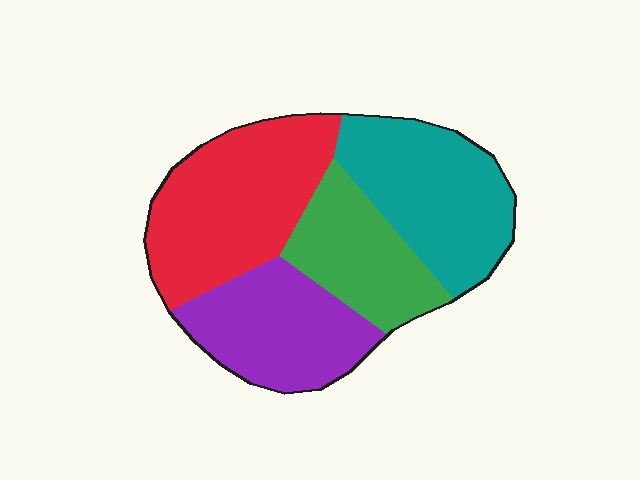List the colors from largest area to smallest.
From largest to smallest: red, teal, purple, green.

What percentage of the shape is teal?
Teal covers 27% of the shape.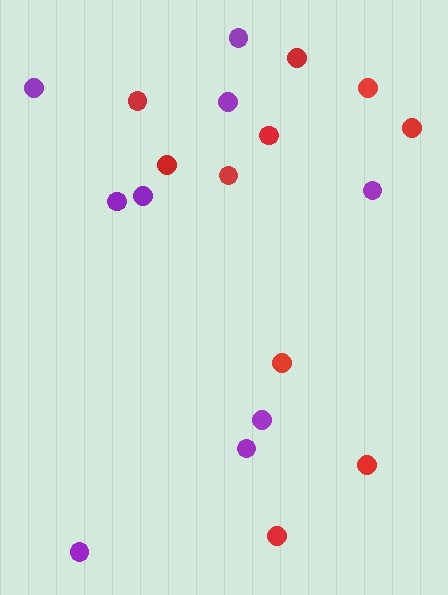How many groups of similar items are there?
There are 2 groups: one group of red circles (10) and one group of purple circles (9).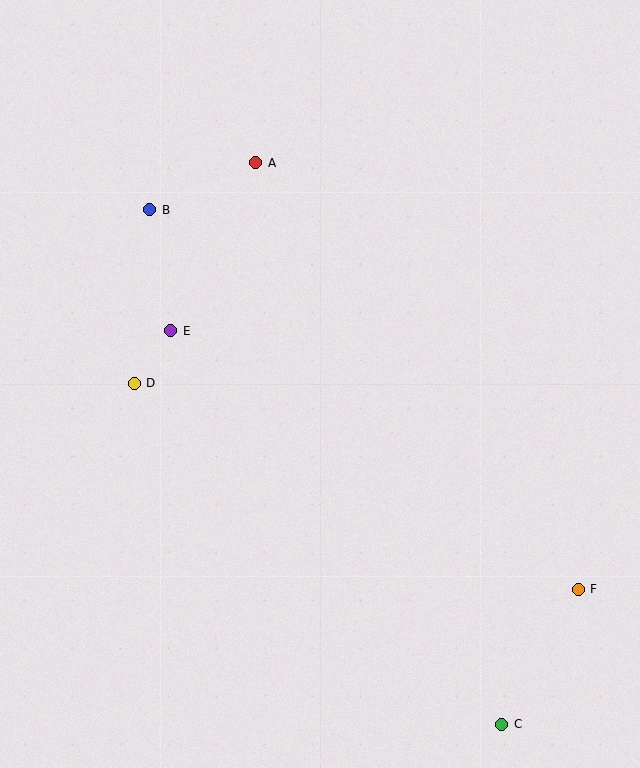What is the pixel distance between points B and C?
The distance between B and C is 623 pixels.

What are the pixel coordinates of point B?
Point B is at (149, 210).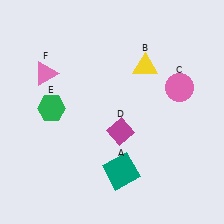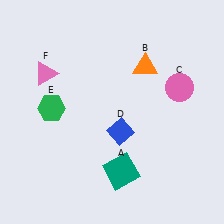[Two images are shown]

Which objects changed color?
B changed from yellow to orange. D changed from magenta to blue.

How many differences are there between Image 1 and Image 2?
There are 2 differences between the two images.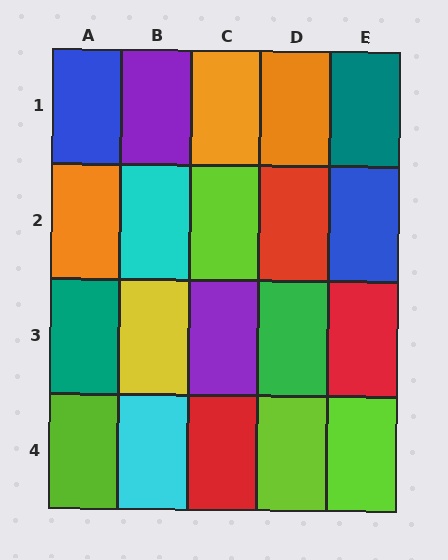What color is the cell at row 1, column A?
Blue.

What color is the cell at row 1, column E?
Teal.